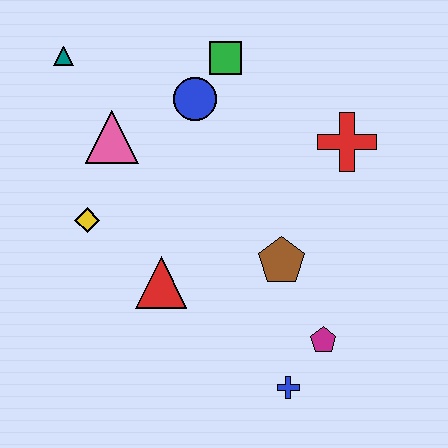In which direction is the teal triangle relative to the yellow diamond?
The teal triangle is above the yellow diamond.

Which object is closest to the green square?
The blue circle is closest to the green square.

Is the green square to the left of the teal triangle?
No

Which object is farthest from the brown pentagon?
The teal triangle is farthest from the brown pentagon.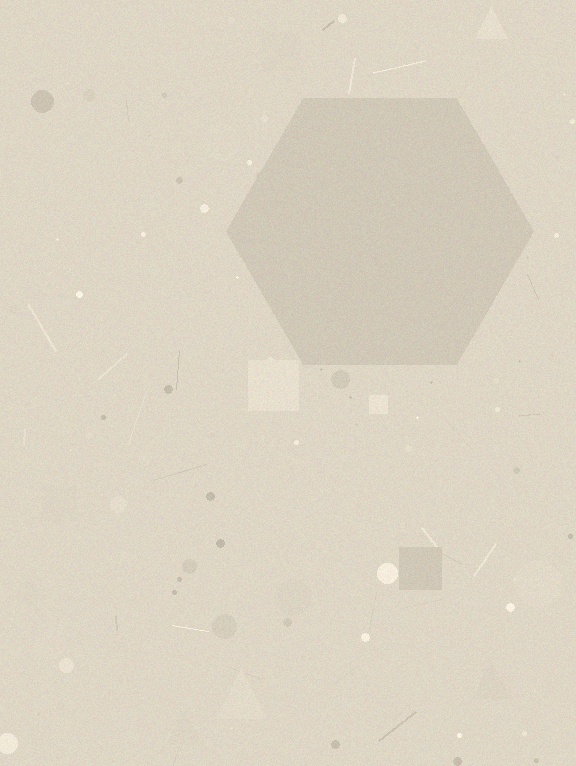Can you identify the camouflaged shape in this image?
The camouflaged shape is a hexagon.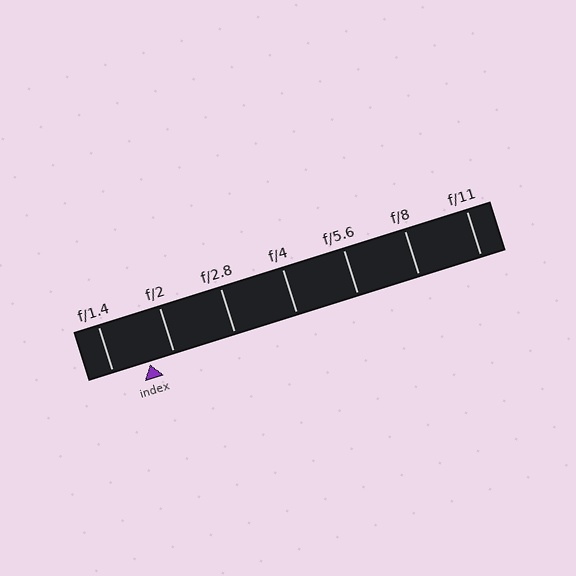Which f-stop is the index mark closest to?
The index mark is closest to f/2.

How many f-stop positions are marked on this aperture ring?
There are 7 f-stop positions marked.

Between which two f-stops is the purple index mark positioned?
The index mark is between f/1.4 and f/2.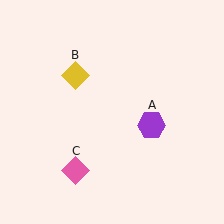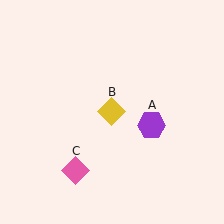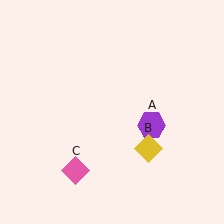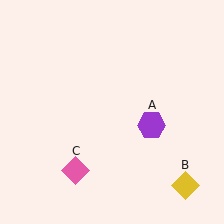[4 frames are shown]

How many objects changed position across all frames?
1 object changed position: yellow diamond (object B).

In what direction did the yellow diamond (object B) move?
The yellow diamond (object B) moved down and to the right.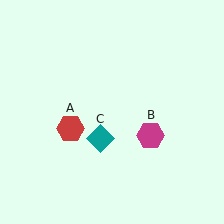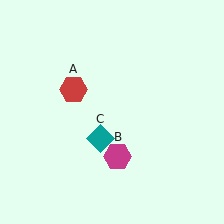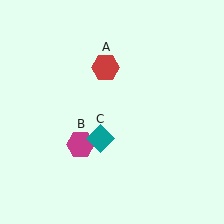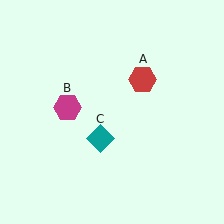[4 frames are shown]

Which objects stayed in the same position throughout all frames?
Teal diamond (object C) remained stationary.